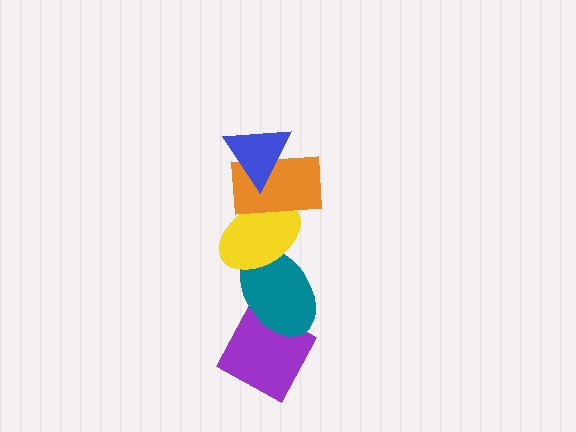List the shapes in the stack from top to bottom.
From top to bottom: the blue triangle, the orange rectangle, the yellow ellipse, the teal ellipse, the purple diamond.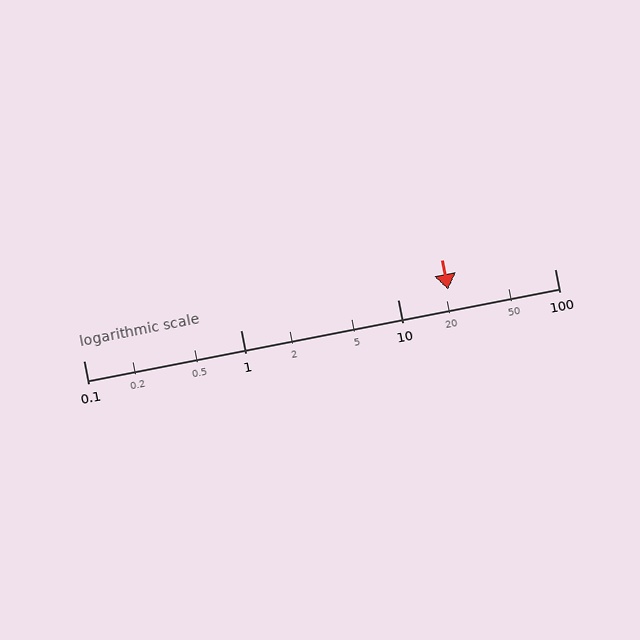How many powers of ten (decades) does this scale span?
The scale spans 3 decades, from 0.1 to 100.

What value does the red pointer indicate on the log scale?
The pointer indicates approximately 21.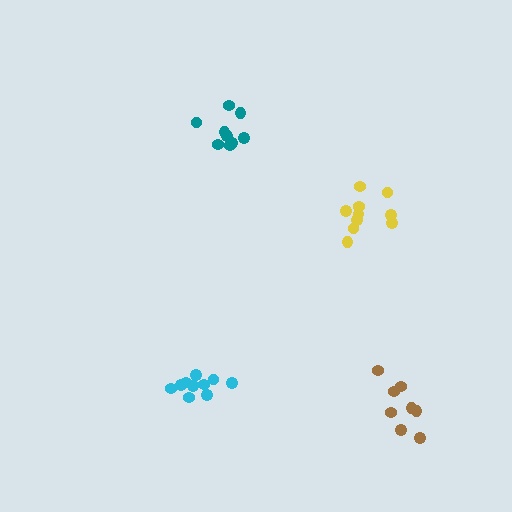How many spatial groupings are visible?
There are 4 spatial groupings.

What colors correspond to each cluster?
The clusters are colored: brown, teal, yellow, cyan.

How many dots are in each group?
Group 1: 8 dots, Group 2: 9 dots, Group 3: 10 dots, Group 4: 10 dots (37 total).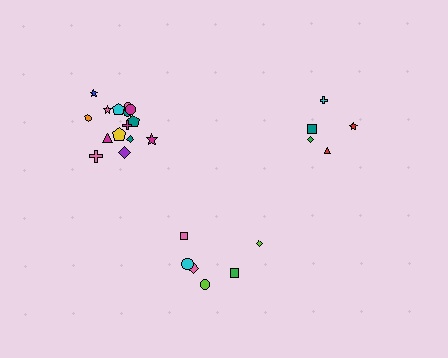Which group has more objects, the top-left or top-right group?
The top-left group.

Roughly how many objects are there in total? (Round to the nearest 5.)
Roughly 25 objects in total.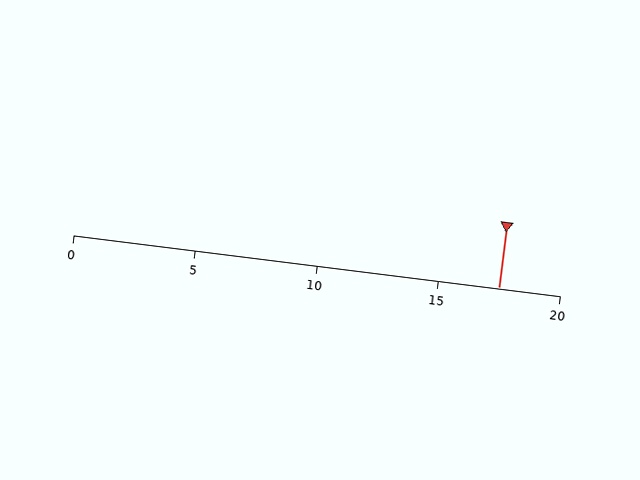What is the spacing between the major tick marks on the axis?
The major ticks are spaced 5 apart.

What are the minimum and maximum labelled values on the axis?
The axis runs from 0 to 20.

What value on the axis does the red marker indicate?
The marker indicates approximately 17.5.